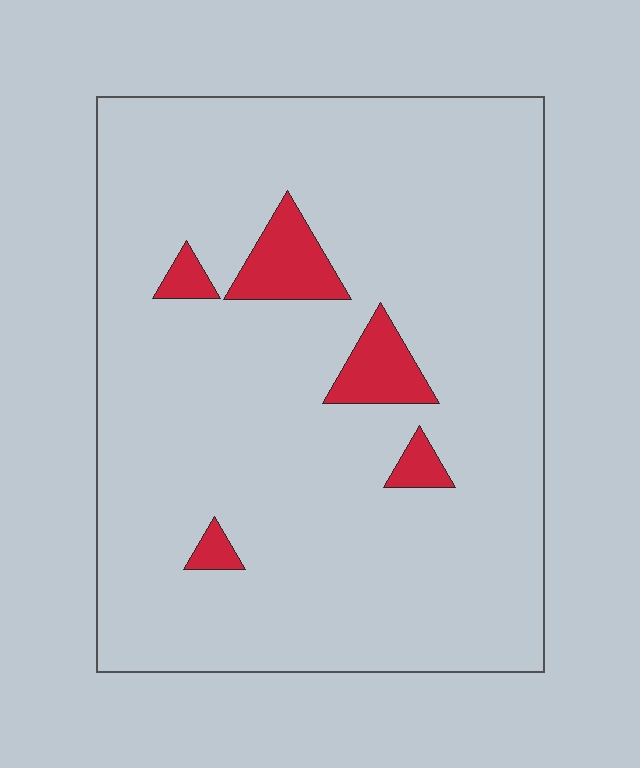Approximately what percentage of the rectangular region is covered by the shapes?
Approximately 5%.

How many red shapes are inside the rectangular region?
5.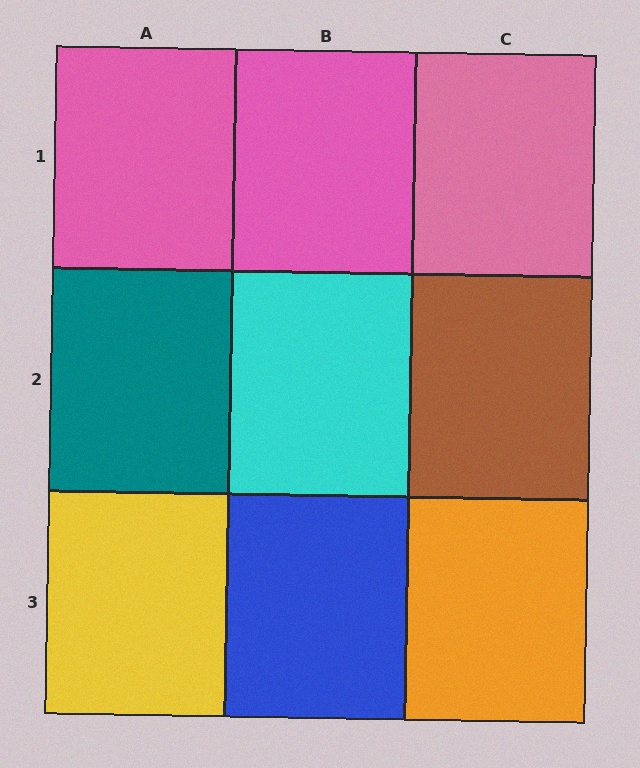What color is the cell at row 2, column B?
Cyan.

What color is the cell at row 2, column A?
Teal.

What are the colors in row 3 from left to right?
Yellow, blue, orange.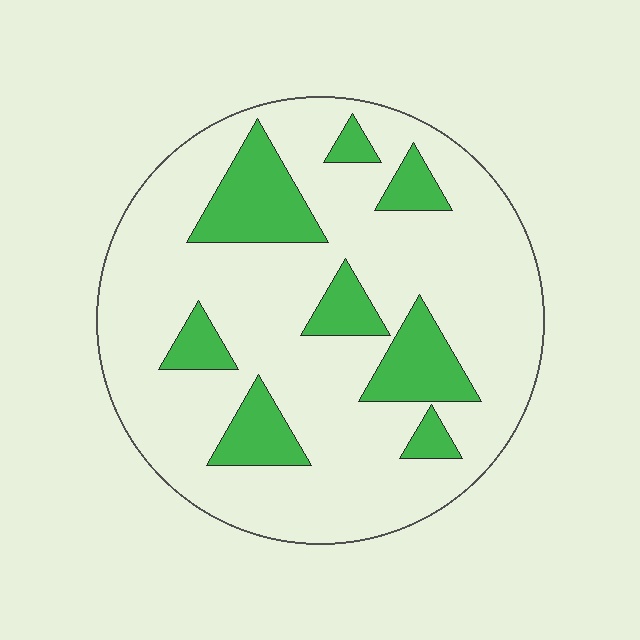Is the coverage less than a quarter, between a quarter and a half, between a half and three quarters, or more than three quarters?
Less than a quarter.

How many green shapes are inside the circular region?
8.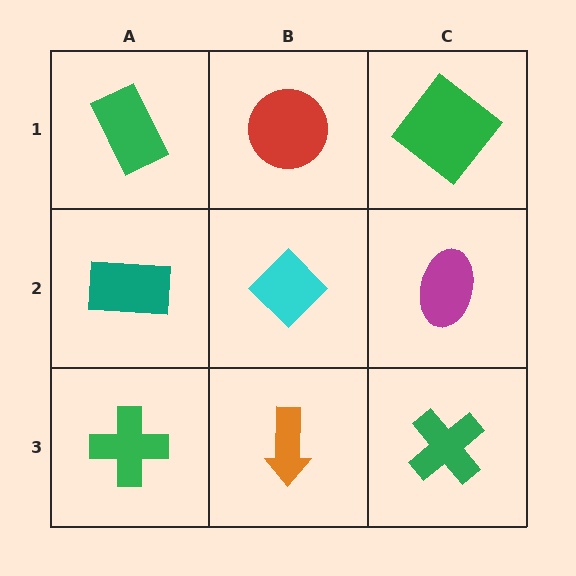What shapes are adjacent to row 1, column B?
A cyan diamond (row 2, column B), a green rectangle (row 1, column A), a green diamond (row 1, column C).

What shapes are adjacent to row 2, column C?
A green diamond (row 1, column C), a green cross (row 3, column C), a cyan diamond (row 2, column B).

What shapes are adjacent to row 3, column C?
A magenta ellipse (row 2, column C), an orange arrow (row 3, column B).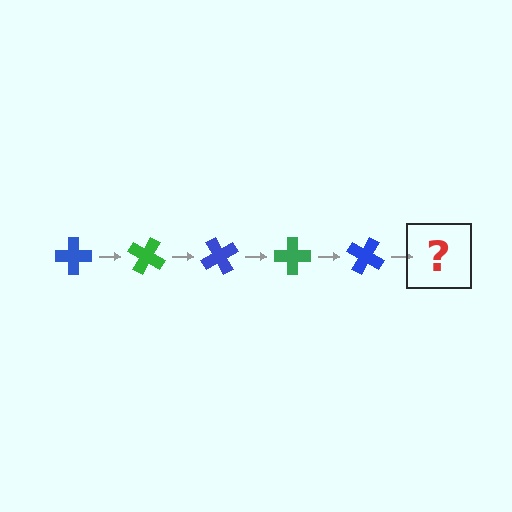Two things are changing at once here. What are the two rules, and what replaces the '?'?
The two rules are that it rotates 30 degrees each step and the color cycles through blue and green. The '?' should be a green cross, rotated 150 degrees from the start.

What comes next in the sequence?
The next element should be a green cross, rotated 150 degrees from the start.